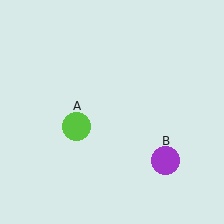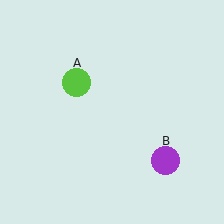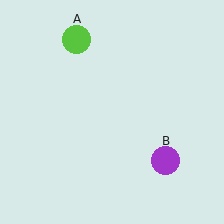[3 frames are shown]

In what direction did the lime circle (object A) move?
The lime circle (object A) moved up.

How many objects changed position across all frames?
1 object changed position: lime circle (object A).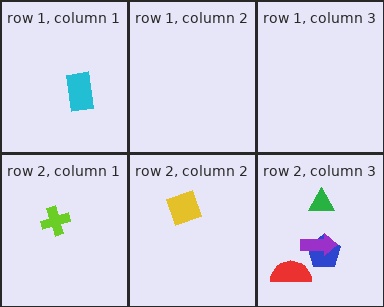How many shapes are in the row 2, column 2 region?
1.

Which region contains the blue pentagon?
The row 2, column 3 region.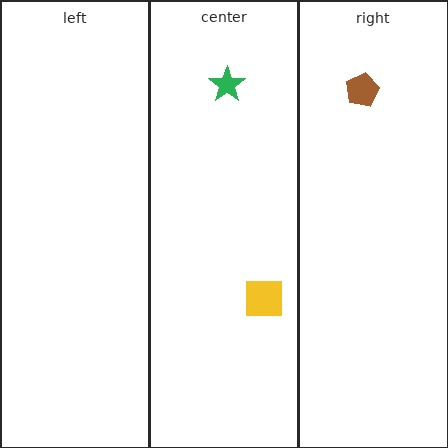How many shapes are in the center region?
2.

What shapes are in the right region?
The brown pentagon.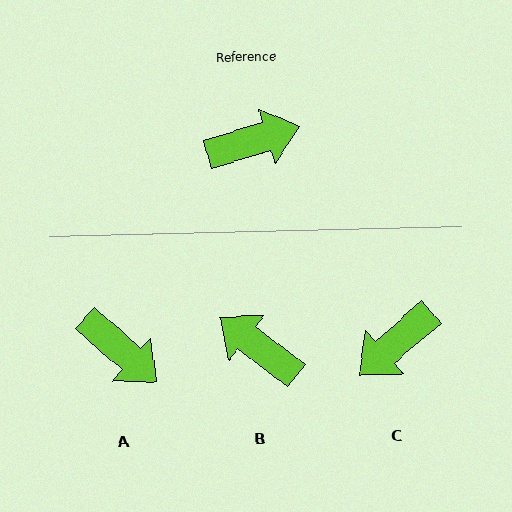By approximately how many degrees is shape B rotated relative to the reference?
Approximately 126 degrees counter-clockwise.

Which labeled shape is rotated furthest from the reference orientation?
C, about 156 degrees away.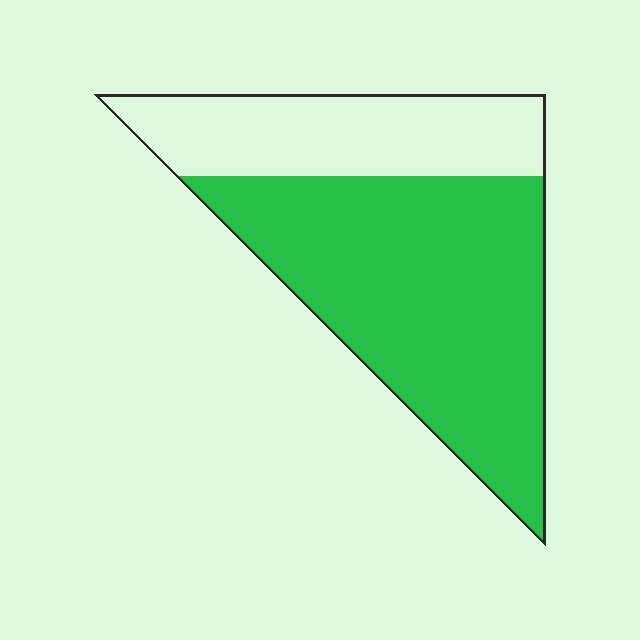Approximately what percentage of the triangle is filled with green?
Approximately 65%.